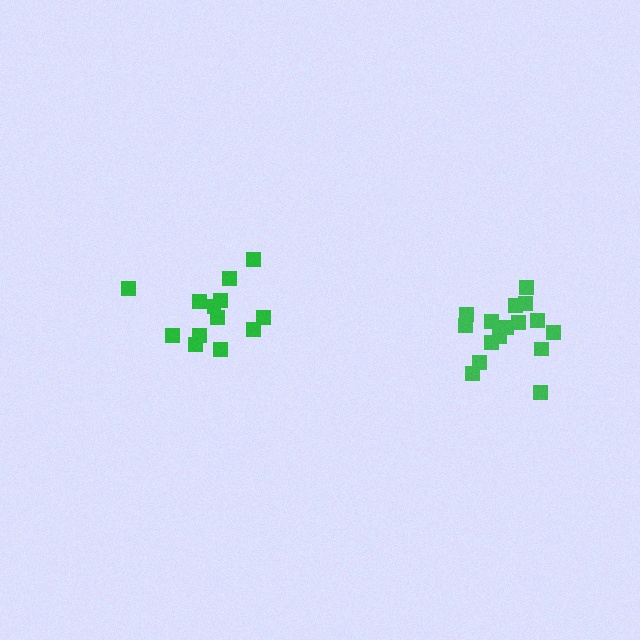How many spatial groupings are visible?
There are 2 spatial groupings.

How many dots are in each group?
Group 1: 16 dots, Group 2: 13 dots (29 total).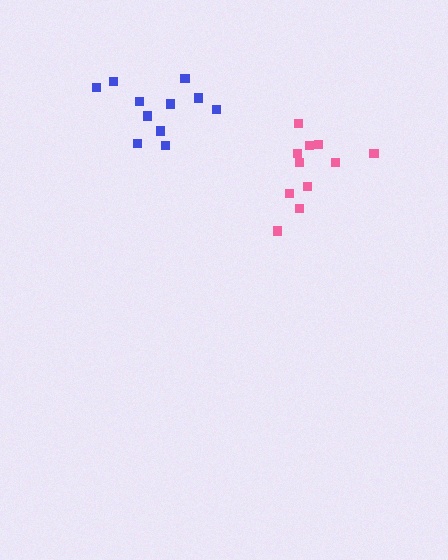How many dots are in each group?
Group 1: 11 dots, Group 2: 11 dots (22 total).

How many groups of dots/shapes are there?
There are 2 groups.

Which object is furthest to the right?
The pink cluster is rightmost.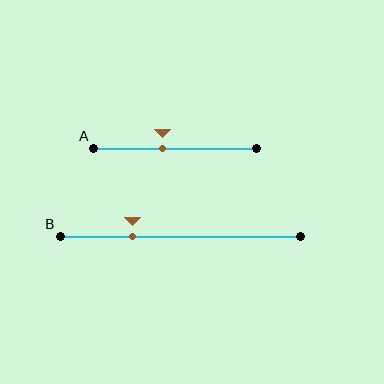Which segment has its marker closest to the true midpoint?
Segment A has its marker closest to the true midpoint.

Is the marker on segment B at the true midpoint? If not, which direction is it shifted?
No, the marker on segment B is shifted to the left by about 20% of the segment length.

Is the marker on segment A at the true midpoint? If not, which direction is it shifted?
No, the marker on segment A is shifted to the left by about 7% of the segment length.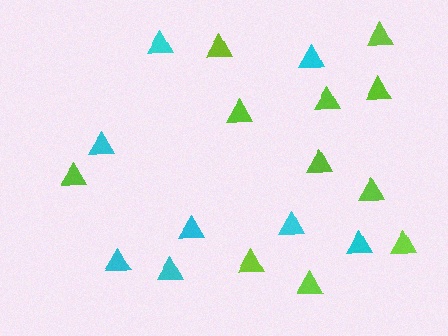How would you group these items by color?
There are 2 groups: one group of lime triangles (11) and one group of cyan triangles (8).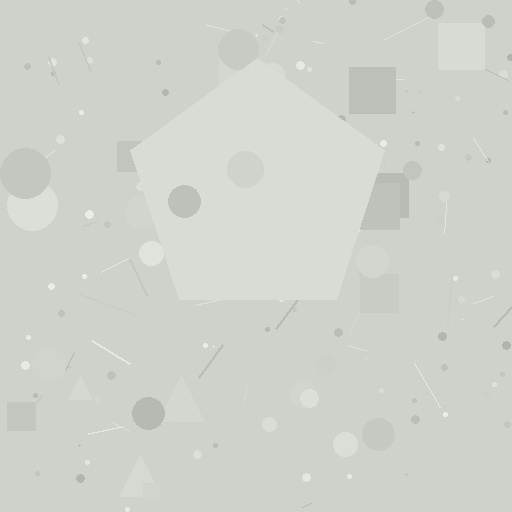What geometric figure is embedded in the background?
A pentagon is embedded in the background.